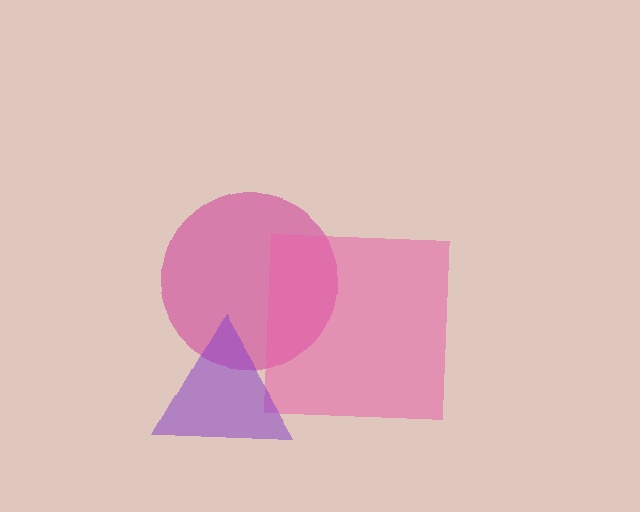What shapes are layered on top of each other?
The layered shapes are: a magenta circle, a pink square, a purple triangle.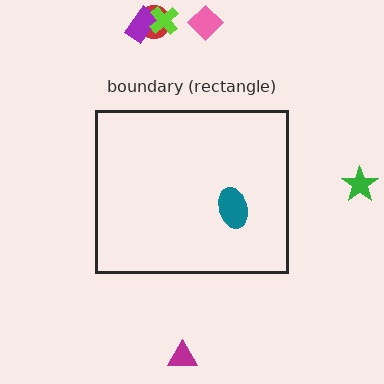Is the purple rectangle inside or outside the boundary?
Outside.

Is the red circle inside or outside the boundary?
Outside.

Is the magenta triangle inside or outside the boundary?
Outside.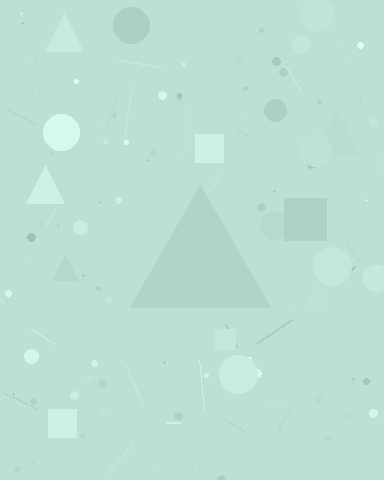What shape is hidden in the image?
A triangle is hidden in the image.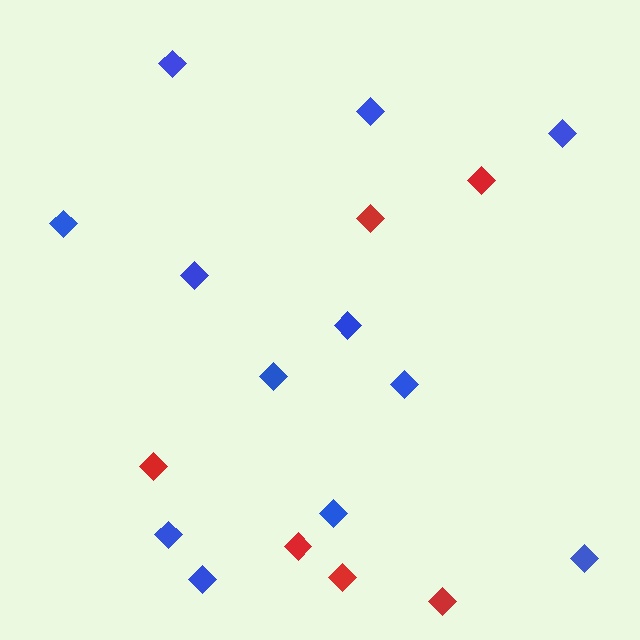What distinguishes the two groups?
There are 2 groups: one group of red diamonds (6) and one group of blue diamonds (12).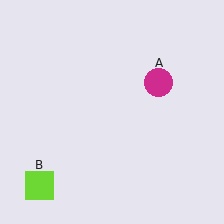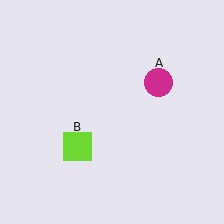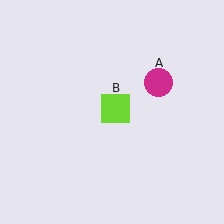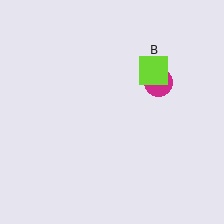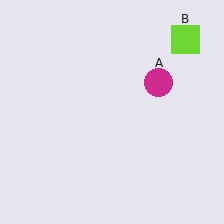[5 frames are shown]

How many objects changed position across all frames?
1 object changed position: lime square (object B).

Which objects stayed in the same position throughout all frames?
Magenta circle (object A) remained stationary.